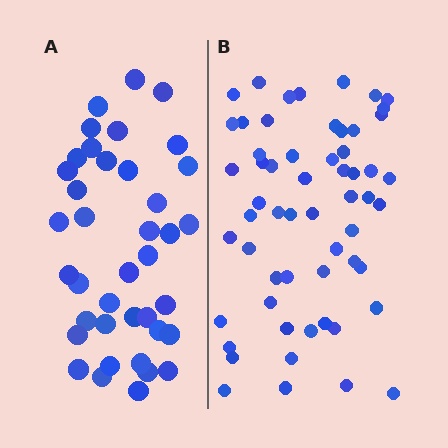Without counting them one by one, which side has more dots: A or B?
Region B (the right region) has more dots.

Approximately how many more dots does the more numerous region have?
Region B has approximately 20 more dots than region A.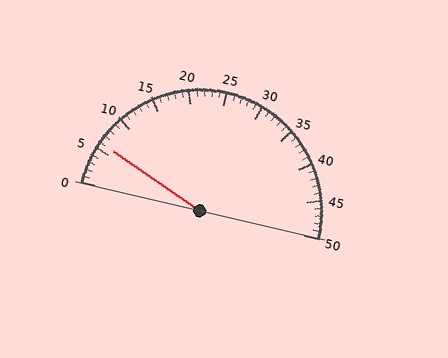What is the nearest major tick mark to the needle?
The nearest major tick mark is 5.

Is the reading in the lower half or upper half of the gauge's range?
The reading is in the lower half of the range (0 to 50).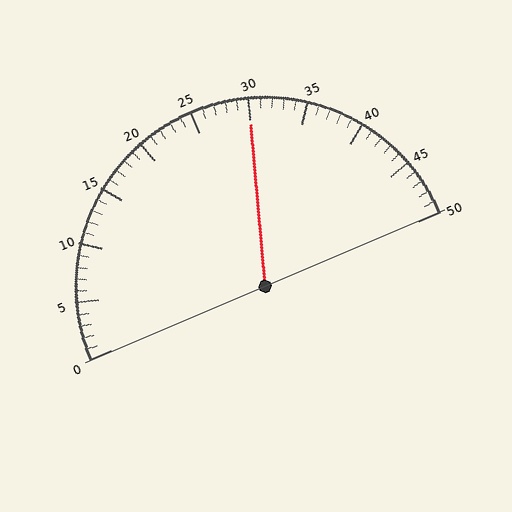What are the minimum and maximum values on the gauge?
The gauge ranges from 0 to 50.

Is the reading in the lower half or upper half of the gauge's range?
The reading is in the upper half of the range (0 to 50).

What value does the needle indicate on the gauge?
The needle indicates approximately 30.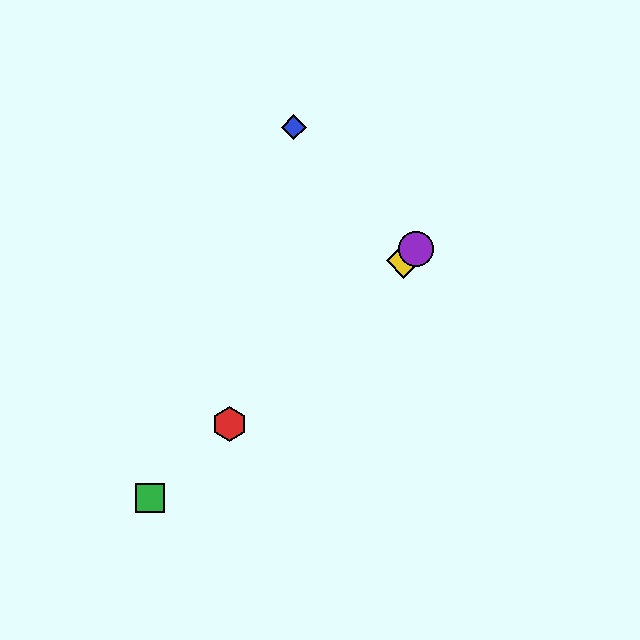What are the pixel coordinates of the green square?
The green square is at (150, 498).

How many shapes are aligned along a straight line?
4 shapes (the red hexagon, the green square, the yellow diamond, the purple circle) are aligned along a straight line.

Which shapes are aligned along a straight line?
The red hexagon, the green square, the yellow diamond, the purple circle are aligned along a straight line.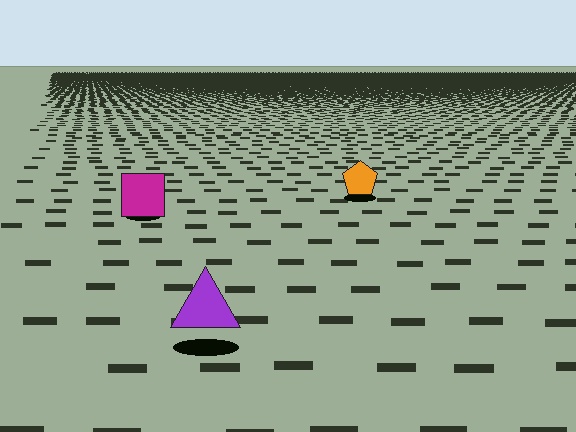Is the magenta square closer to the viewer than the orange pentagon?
Yes. The magenta square is closer — you can tell from the texture gradient: the ground texture is coarser near it.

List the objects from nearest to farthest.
From nearest to farthest: the purple triangle, the magenta square, the orange pentagon.